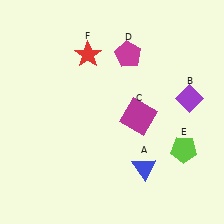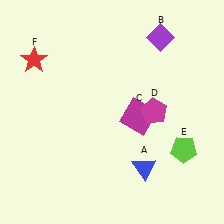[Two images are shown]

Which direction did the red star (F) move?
The red star (F) moved left.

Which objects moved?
The objects that moved are: the purple diamond (B), the magenta pentagon (D), the red star (F).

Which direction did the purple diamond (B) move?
The purple diamond (B) moved up.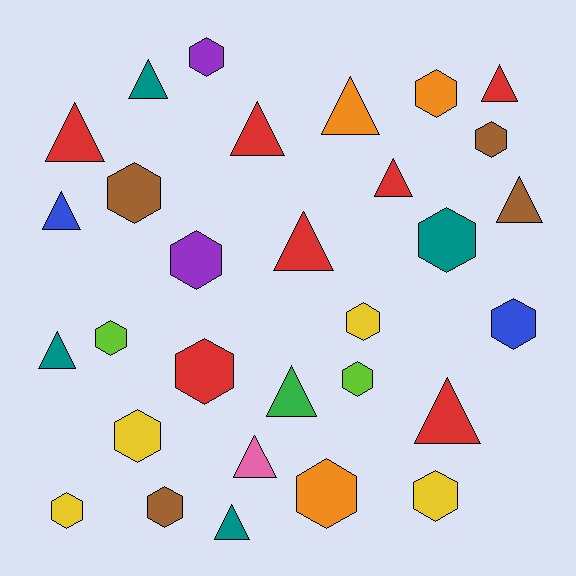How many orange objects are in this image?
There are 3 orange objects.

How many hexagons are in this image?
There are 16 hexagons.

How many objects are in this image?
There are 30 objects.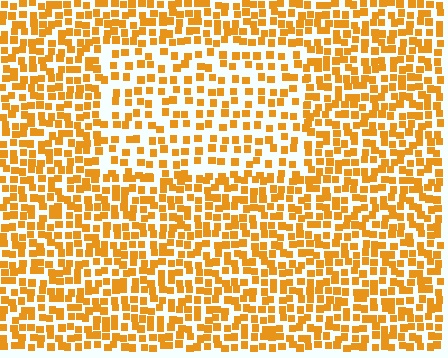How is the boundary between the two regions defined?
The boundary is defined by a change in element density (approximately 1.7x ratio). All elements are the same color, size, and shape.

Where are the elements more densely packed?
The elements are more densely packed outside the rectangle boundary.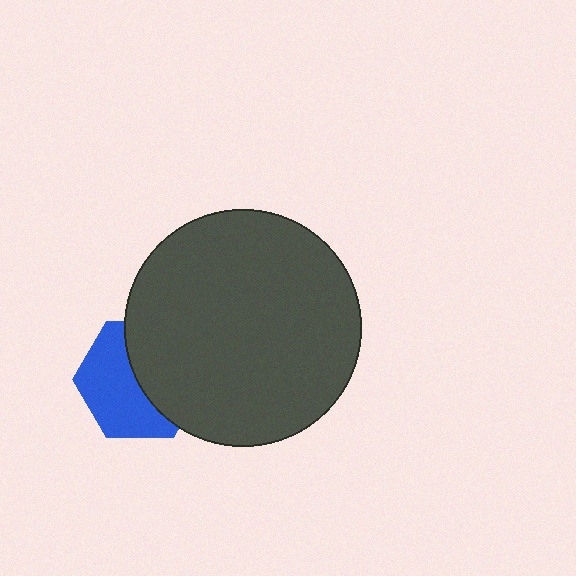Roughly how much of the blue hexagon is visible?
About half of it is visible (roughly 52%).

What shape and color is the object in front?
The object in front is a dark gray circle.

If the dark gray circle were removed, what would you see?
You would see the complete blue hexagon.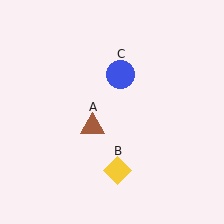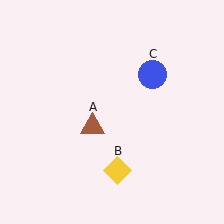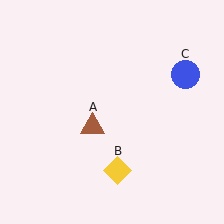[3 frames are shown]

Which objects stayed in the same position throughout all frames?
Brown triangle (object A) and yellow diamond (object B) remained stationary.